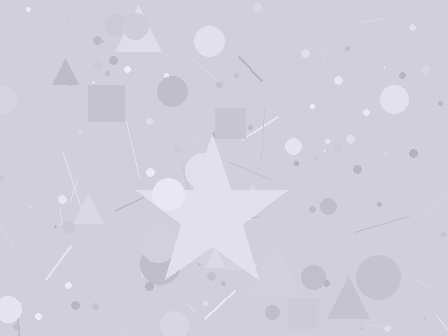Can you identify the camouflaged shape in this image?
The camouflaged shape is a star.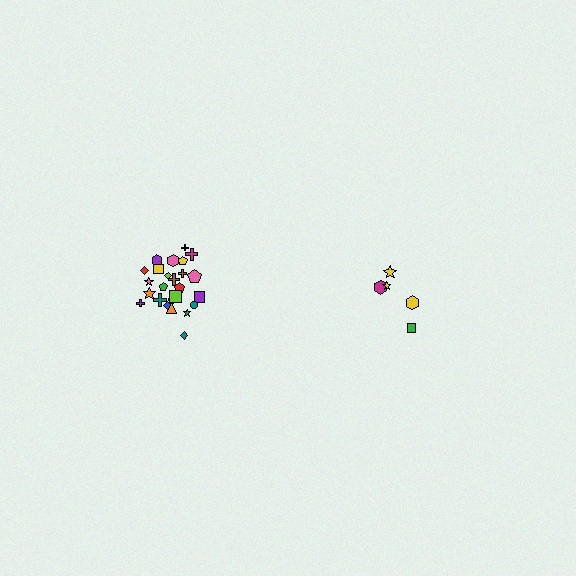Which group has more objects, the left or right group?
The left group.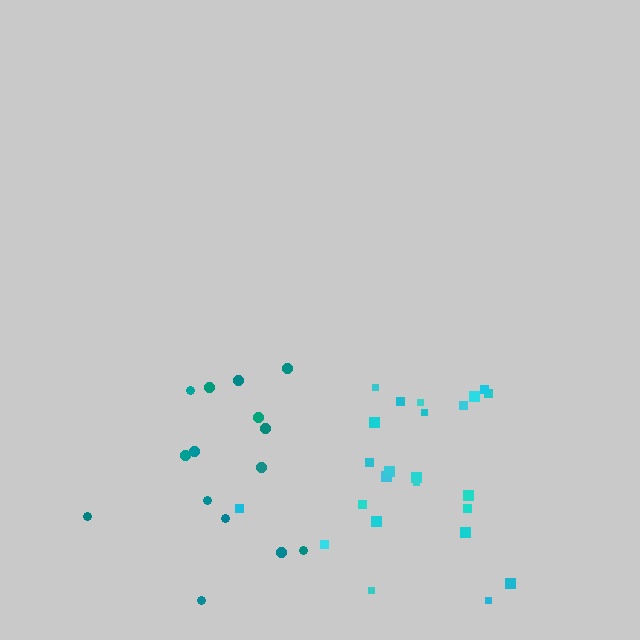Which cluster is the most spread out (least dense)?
Teal.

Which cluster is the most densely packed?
Cyan.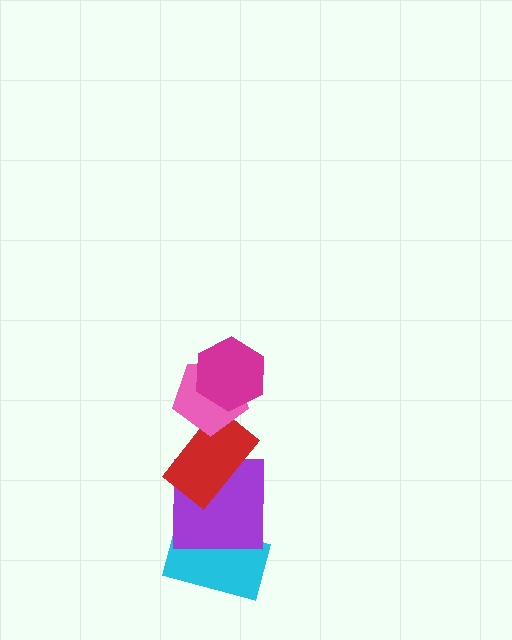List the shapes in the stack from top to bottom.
From top to bottom: the magenta hexagon, the pink pentagon, the red rectangle, the purple square, the cyan rectangle.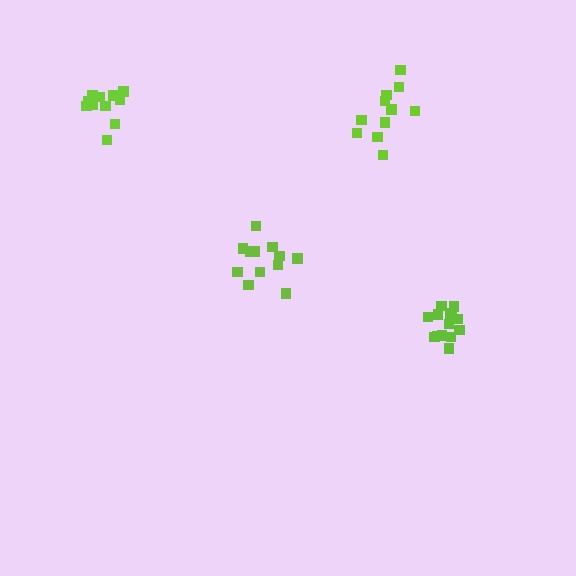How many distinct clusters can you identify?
There are 4 distinct clusters.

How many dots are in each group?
Group 1: 12 dots, Group 2: 12 dots, Group 3: 11 dots, Group 4: 15 dots (50 total).